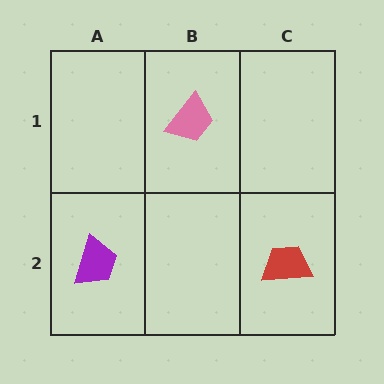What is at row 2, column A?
A purple trapezoid.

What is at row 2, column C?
A red trapezoid.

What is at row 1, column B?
A pink trapezoid.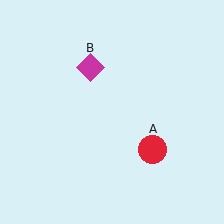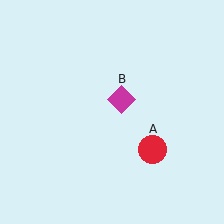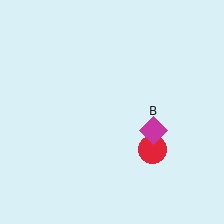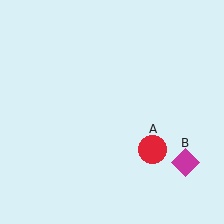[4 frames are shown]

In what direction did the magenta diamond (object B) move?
The magenta diamond (object B) moved down and to the right.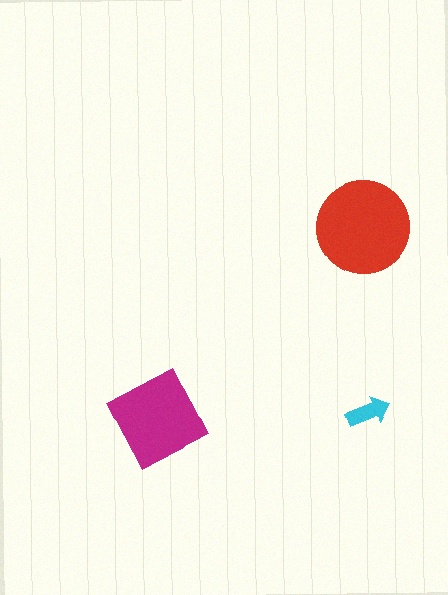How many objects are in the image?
There are 3 objects in the image.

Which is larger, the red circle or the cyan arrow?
The red circle.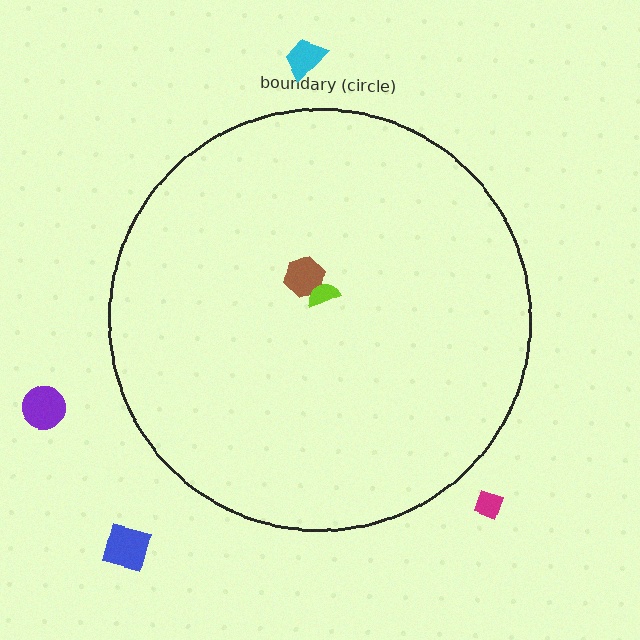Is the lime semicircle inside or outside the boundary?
Inside.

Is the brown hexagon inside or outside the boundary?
Inside.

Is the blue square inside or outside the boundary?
Outside.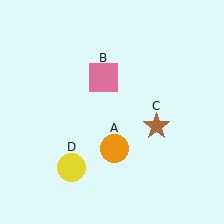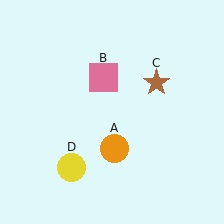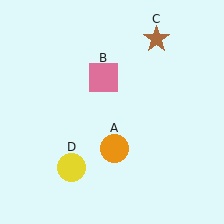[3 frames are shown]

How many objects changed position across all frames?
1 object changed position: brown star (object C).